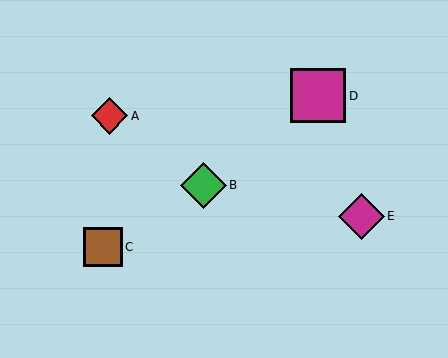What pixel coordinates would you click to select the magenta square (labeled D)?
Click at (318, 96) to select the magenta square D.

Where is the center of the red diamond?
The center of the red diamond is at (110, 116).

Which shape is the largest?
The magenta square (labeled D) is the largest.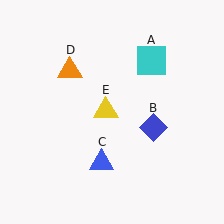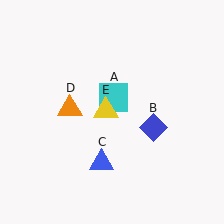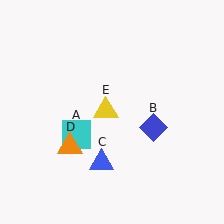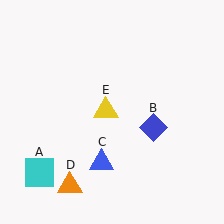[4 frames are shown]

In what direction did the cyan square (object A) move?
The cyan square (object A) moved down and to the left.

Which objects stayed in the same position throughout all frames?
Blue diamond (object B) and blue triangle (object C) and yellow triangle (object E) remained stationary.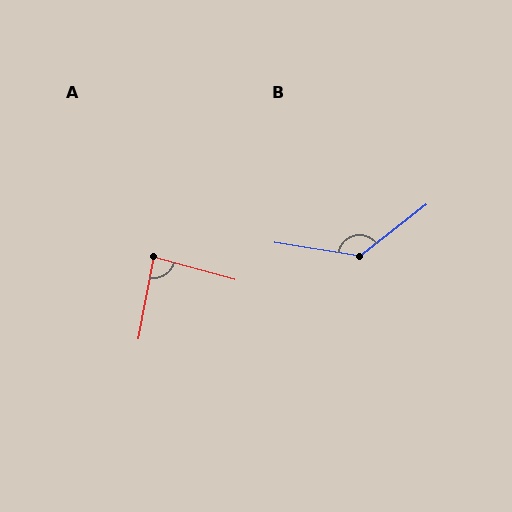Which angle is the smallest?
A, at approximately 85 degrees.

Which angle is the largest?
B, at approximately 134 degrees.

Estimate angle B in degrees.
Approximately 134 degrees.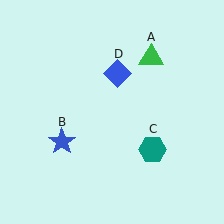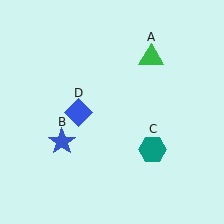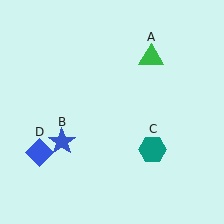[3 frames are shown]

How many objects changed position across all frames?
1 object changed position: blue diamond (object D).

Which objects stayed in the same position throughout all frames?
Green triangle (object A) and blue star (object B) and teal hexagon (object C) remained stationary.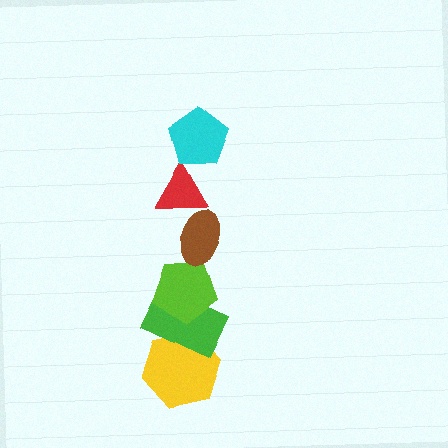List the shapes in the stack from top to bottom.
From top to bottom: the cyan pentagon, the red triangle, the brown ellipse, the lime pentagon, the green rectangle, the yellow hexagon.